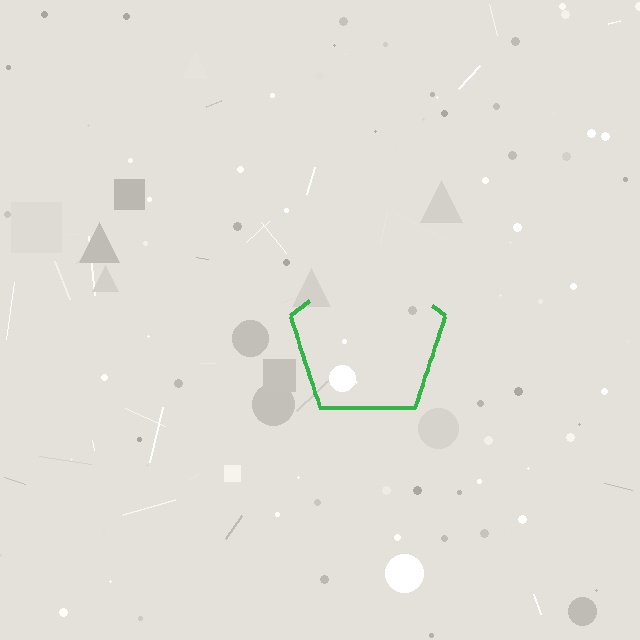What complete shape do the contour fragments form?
The contour fragments form a pentagon.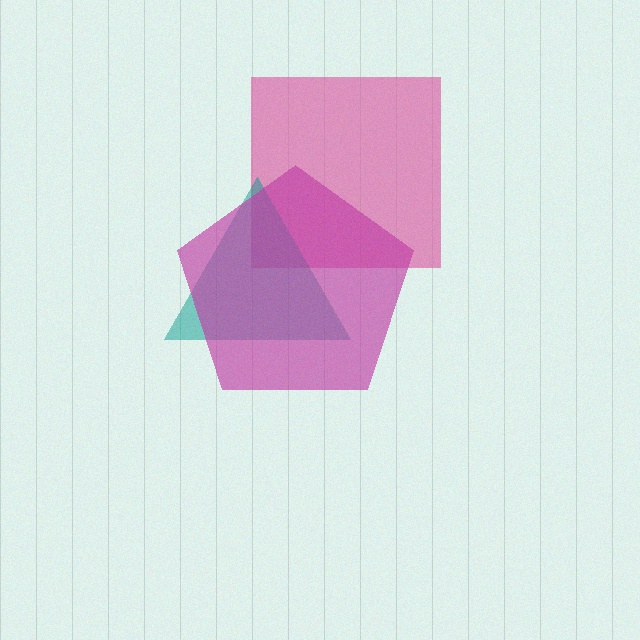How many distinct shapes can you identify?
There are 3 distinct shapes: a pink square, a teal triangle, a magenta pentagon.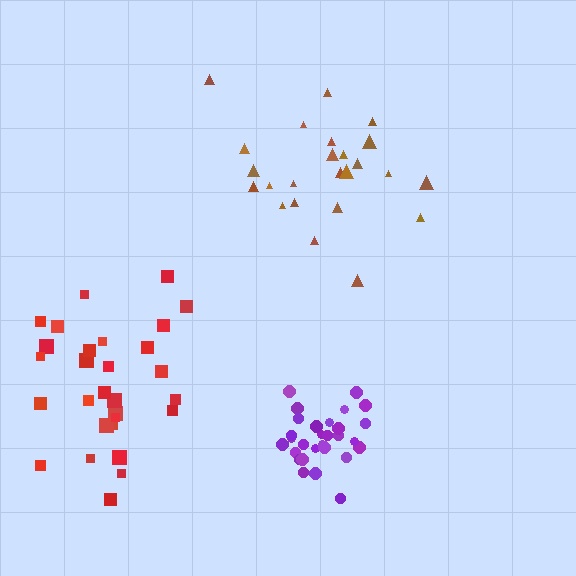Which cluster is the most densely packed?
Purple.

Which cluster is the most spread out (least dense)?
Red.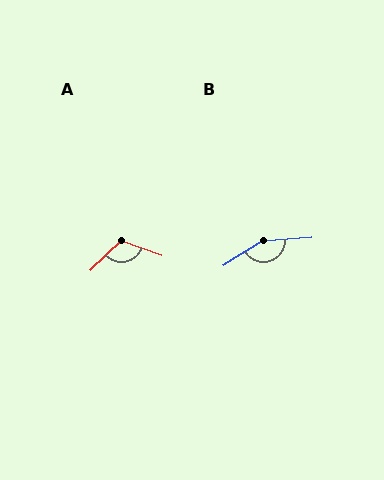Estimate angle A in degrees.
Approximately 116 degrees.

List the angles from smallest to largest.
A (116°), B (153°).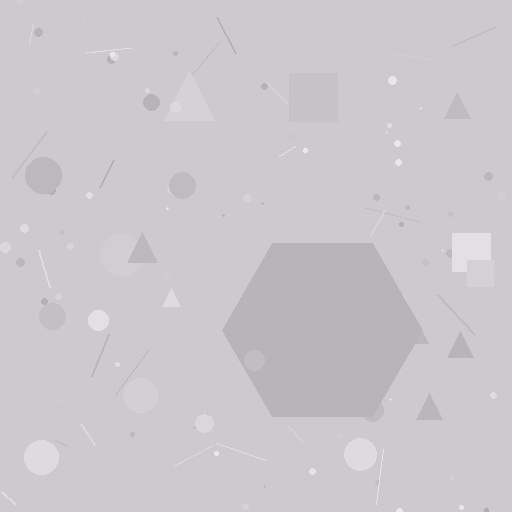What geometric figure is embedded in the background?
A hexagon is embedded in the background.